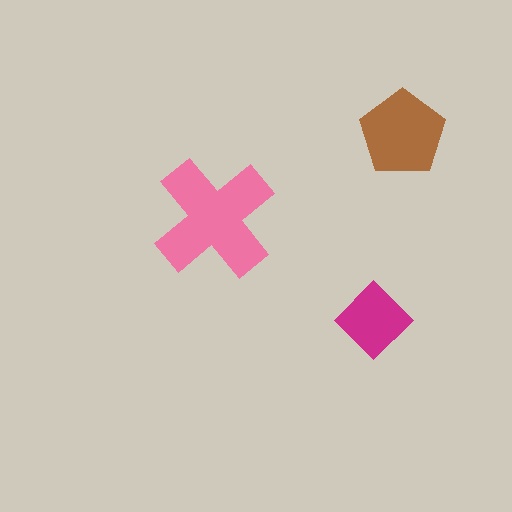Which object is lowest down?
The magenta diamond is bottommost.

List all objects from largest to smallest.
The pink cross, the brown pentagon, the magenta diamond.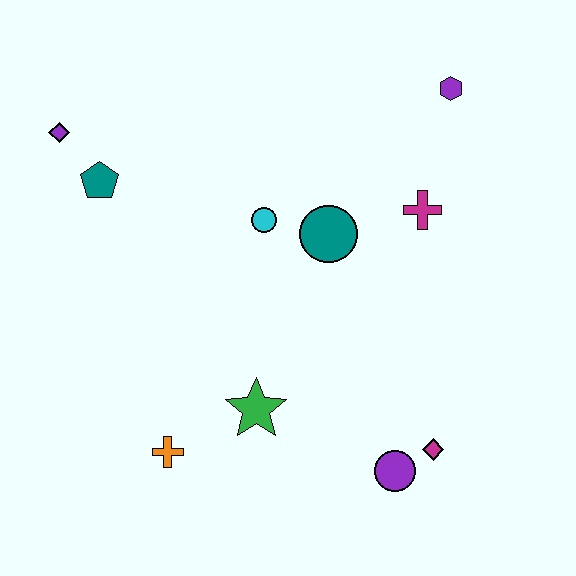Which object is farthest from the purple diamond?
The magenta diamond is farthest from the purple diamond.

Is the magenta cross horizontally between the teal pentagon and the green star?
No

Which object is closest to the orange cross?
The green star is closest to the orange cross.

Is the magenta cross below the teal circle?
No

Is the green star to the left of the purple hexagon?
Yes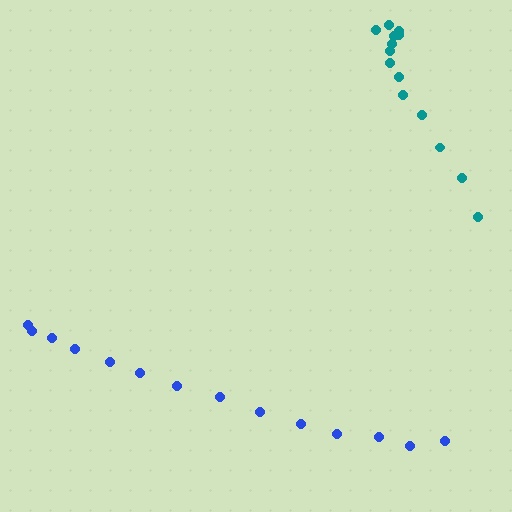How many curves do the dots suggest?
There are 2 distinct paths.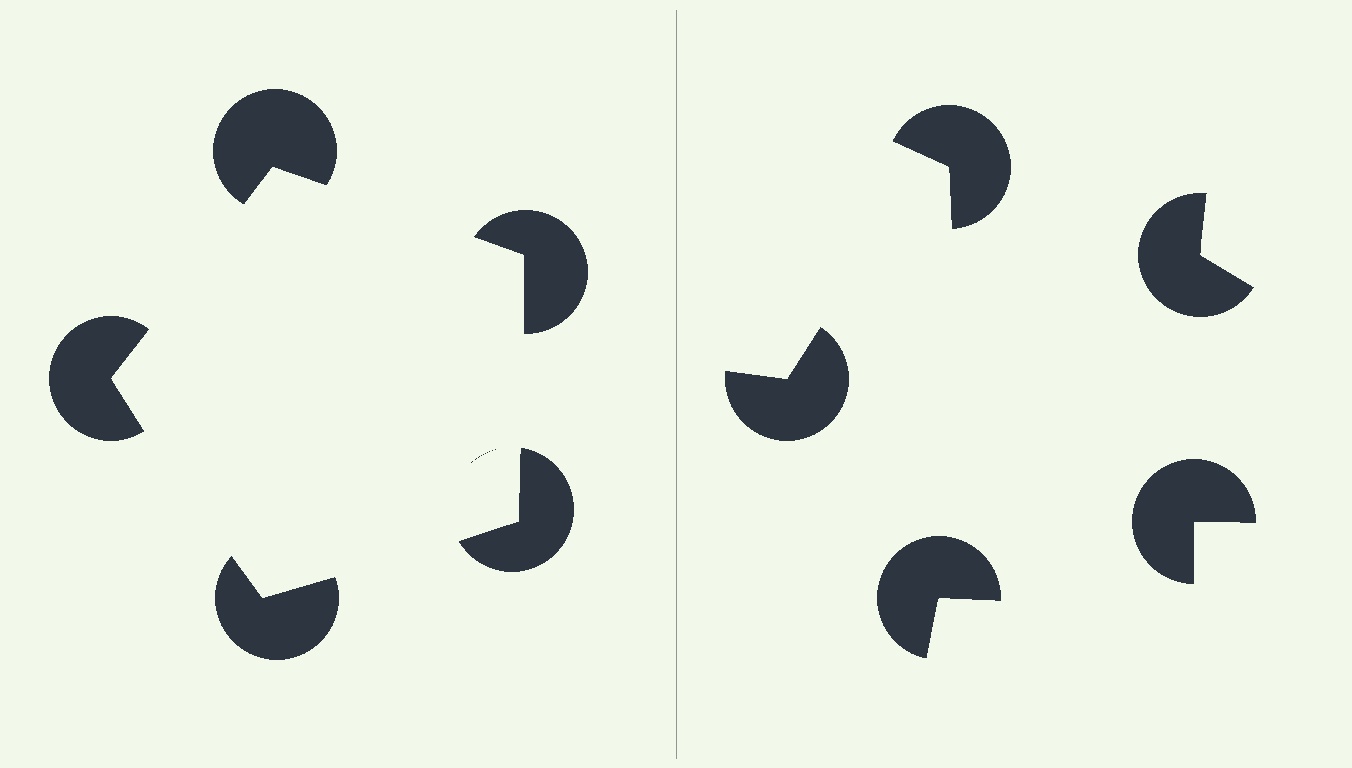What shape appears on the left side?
An illusory pentagon.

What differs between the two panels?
The pac-man discs are positioned identically on both sides; only the wedge orientations differ. On the left they align to a pentagon; on the right they are misaligned.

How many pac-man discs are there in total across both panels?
10 — 5 on each side.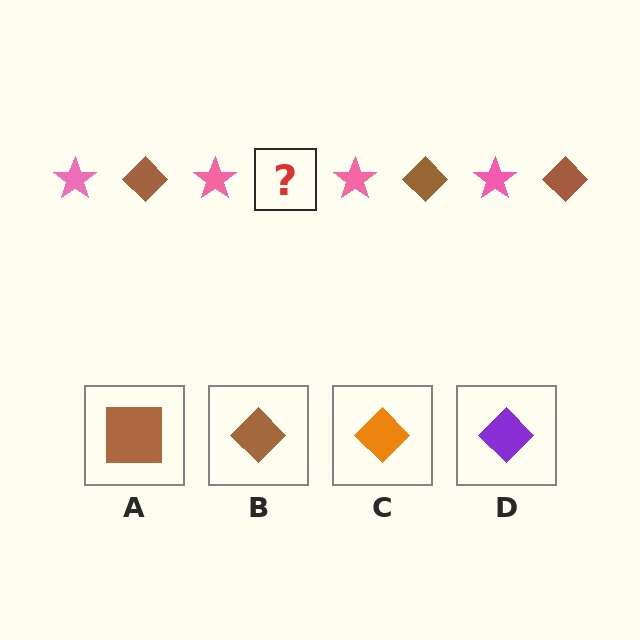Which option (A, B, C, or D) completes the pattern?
B.